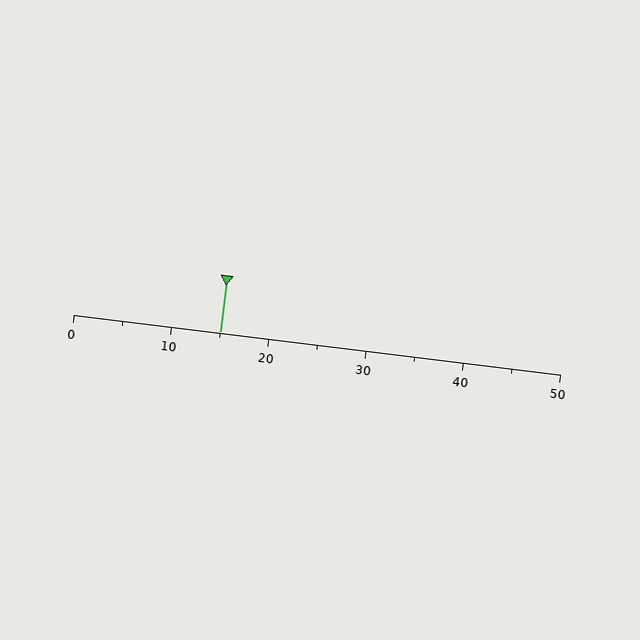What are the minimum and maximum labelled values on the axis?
The axis runs from 0 to 50.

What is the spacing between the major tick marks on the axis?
The major ticks are spaced 10 apart.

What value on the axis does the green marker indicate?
The marker indicates approximately 15.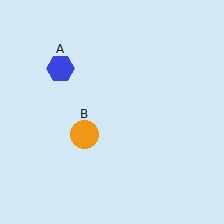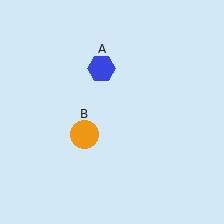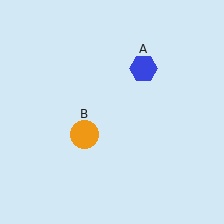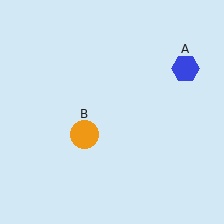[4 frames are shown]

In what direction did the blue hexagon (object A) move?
The blue hexagon (object A) moved right.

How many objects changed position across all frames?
1 object changed position: blue hexagon (object A).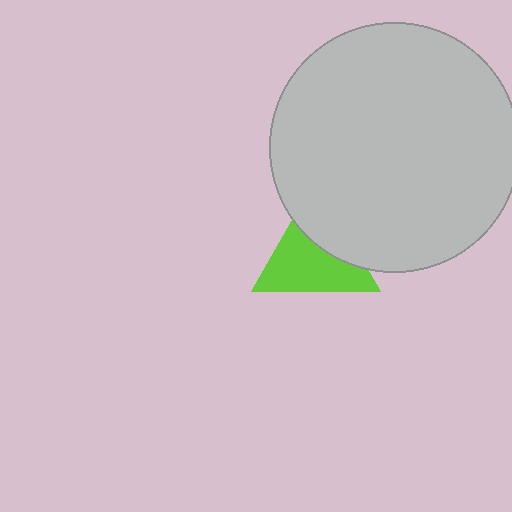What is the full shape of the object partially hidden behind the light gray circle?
The partially hidden object is a lime triangle.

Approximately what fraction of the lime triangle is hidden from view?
Roughly 37% of the lime triangle is hidden behind the light gray circle.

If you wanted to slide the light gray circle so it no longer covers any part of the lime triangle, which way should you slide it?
Slide it up — that is the most direct way to separate the two shapes.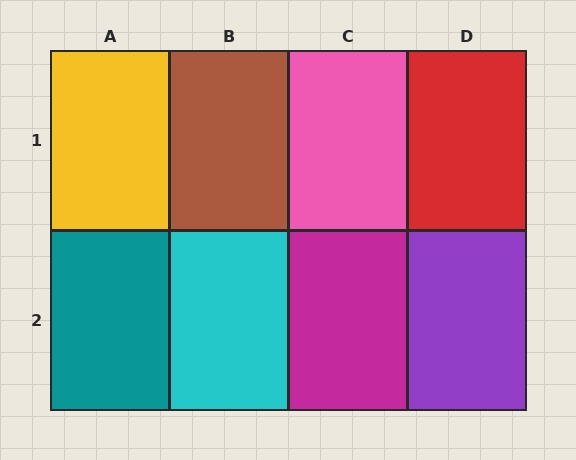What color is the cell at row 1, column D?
Red.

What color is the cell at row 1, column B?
Brown.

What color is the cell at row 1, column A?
Yellow.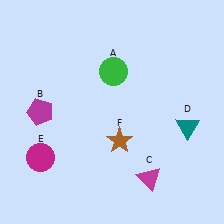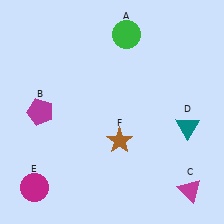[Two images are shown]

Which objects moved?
The objects that moved are: the green circle (A), the magenta triangle (C), the magenta circle (E).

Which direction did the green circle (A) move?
The green circle (A) moved up.